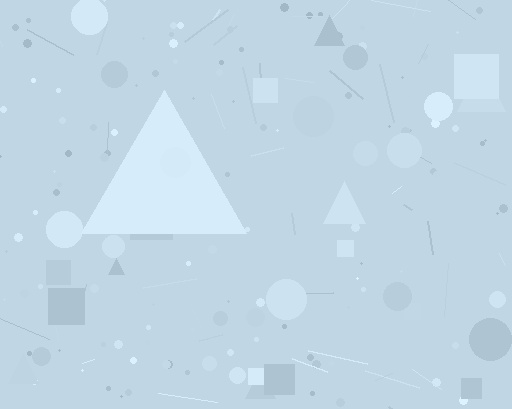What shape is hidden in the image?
A triangle is hidden in the image.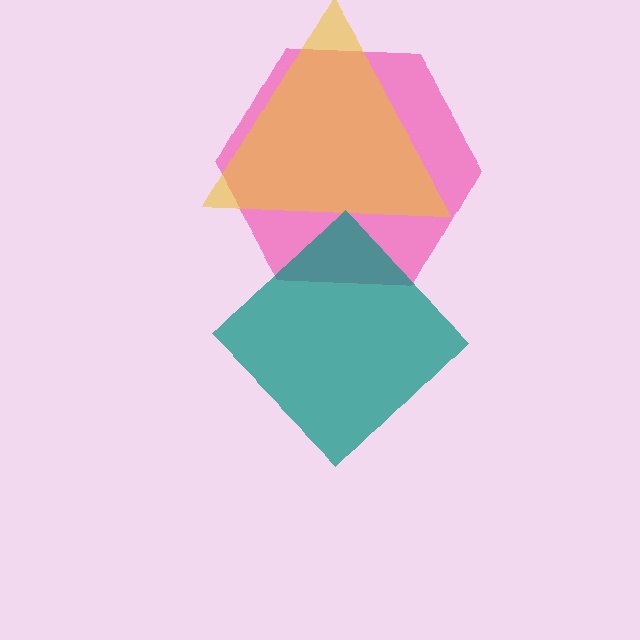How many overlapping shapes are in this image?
There are 3 overlapping shapes in the image.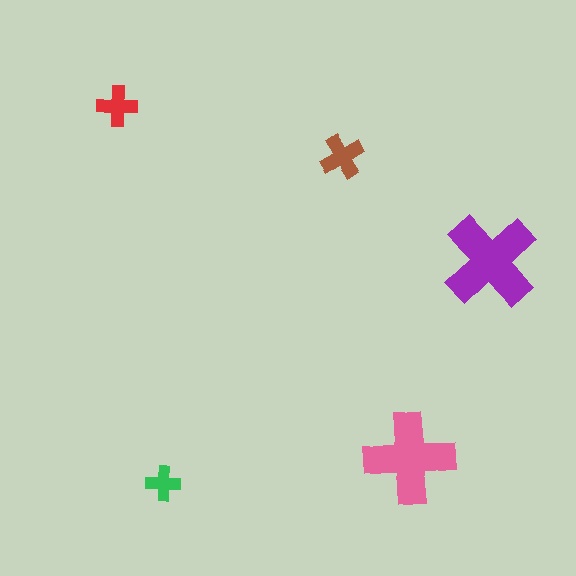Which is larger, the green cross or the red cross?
The red one.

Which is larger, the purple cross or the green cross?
The purple one.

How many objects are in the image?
There are 5 objects in the image.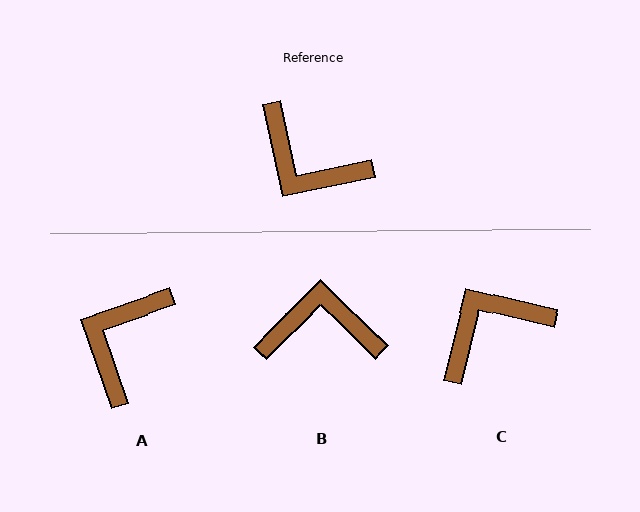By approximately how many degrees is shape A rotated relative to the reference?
Approximately 83 degrees clockwise.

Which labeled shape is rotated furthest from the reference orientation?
B, about 147 degrees away.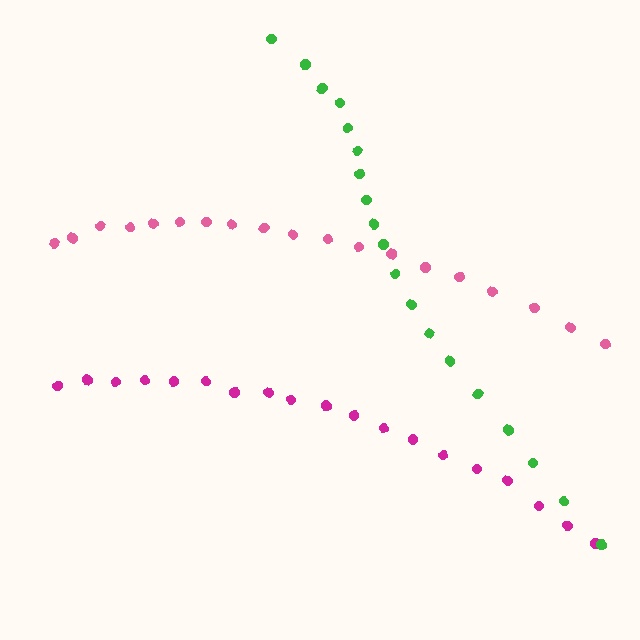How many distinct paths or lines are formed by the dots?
There are 3 distinct paths.